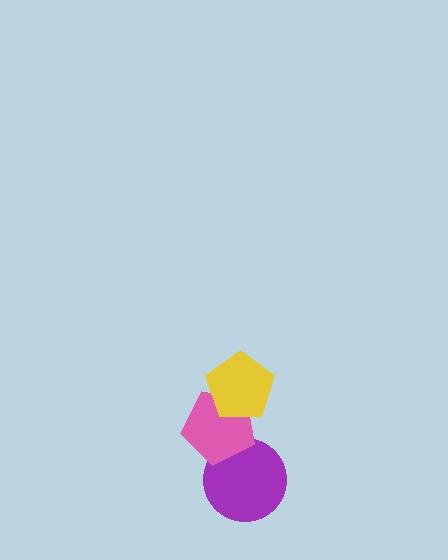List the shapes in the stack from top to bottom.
From top to bottom: the yellow pentagon, the pink pentagon, the purple circle.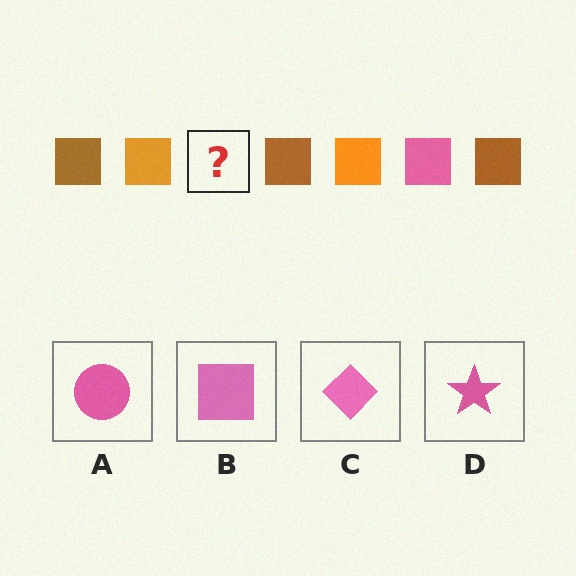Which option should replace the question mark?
Option B.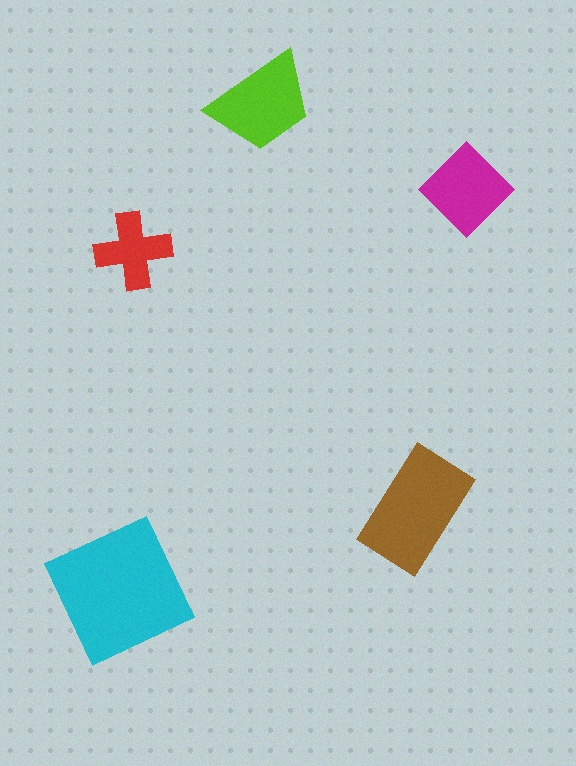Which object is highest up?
The lime trapezoid is topmost.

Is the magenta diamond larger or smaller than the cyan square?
Smaller.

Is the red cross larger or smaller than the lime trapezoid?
Smaller.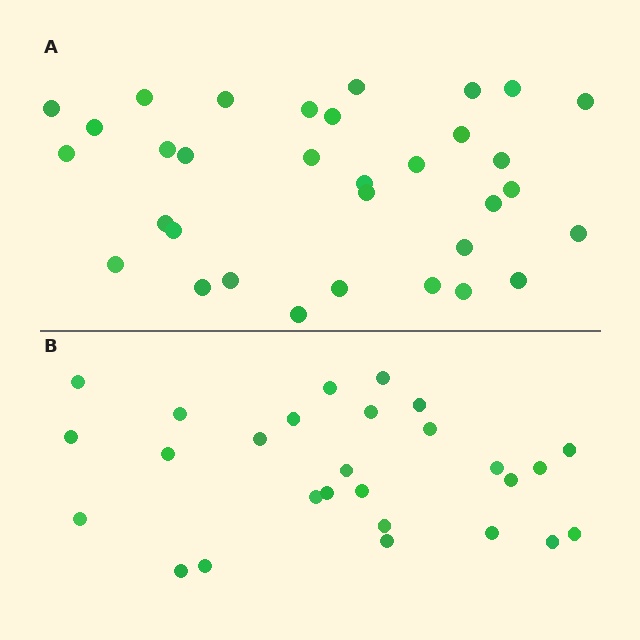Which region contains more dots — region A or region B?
Region A (the top region) has more dots.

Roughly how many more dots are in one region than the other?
Region A has about 6 more dots than region B.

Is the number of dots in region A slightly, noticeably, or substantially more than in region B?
Region A has only slightly more — the two regions are fairly close. The ratio is roughly 1.2 to 1.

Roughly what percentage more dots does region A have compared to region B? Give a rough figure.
About 20% more.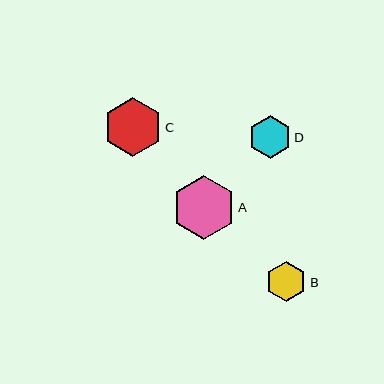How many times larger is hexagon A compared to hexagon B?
Hexagon A is approximately 1.6 times the size of hexagon B.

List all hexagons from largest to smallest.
From largest to smallest: A, C, D, B.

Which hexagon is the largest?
Hexagon A is the largest with a size of approximately 63 pixels.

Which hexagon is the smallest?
Hexagon B is the smallest with a size of approximately 41 pixels.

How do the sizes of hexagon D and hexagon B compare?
Hexagon D and hexagon B are approximately the same size.